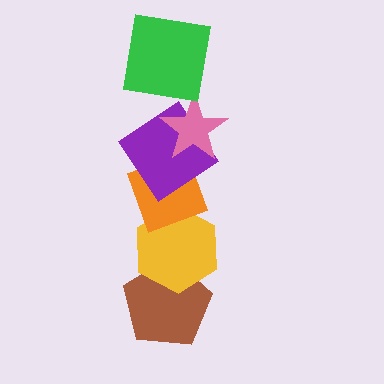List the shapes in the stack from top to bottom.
From top to bottom: the green square, the pink star, the purple diamond, the orange diamond, the yellow hexagon, the brown pentagon.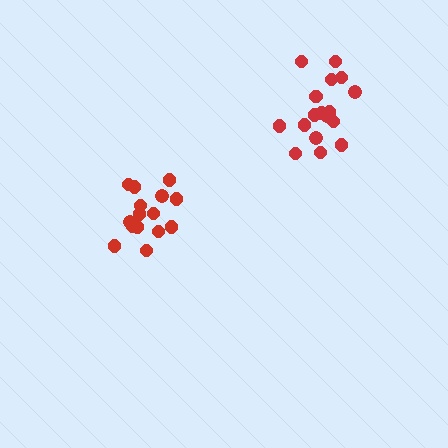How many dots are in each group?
Group 1: 17 dots, Group 2: 15 dots (32 total).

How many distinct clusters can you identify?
There are 2 distinct clusters.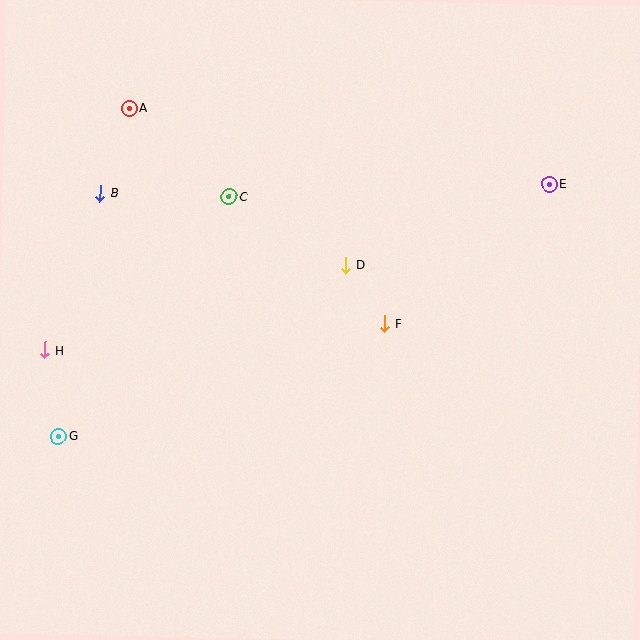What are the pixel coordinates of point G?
Point G is at (58, 436).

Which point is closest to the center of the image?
Point D at (346, 265) is closest to the center.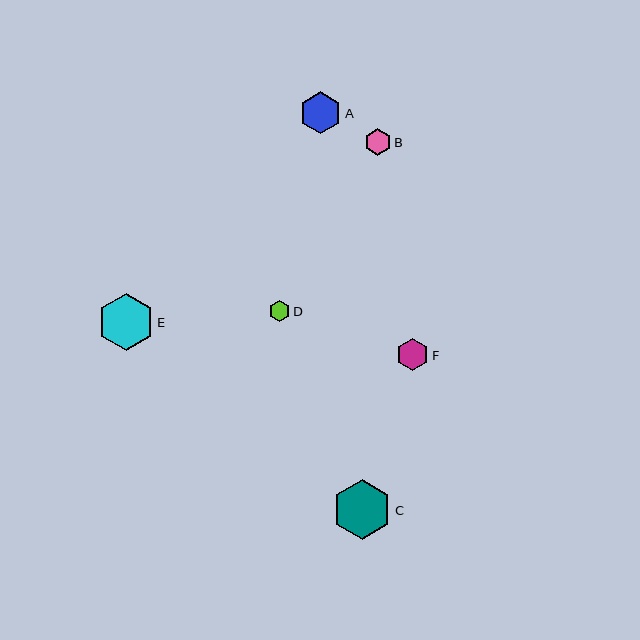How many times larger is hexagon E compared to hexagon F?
Hexagon E is approximately 1.8 times the size of hexagon F.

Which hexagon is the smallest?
Hexagon D is the smallest with a size of approximately 22 pixels.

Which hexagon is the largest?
Hexagon C is the largest with a size of approximately 59 pixels.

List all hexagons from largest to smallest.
From largest to smallest: C, E, A, F, B, D.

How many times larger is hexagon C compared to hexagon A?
Hexagon C is approximately 1.4 times the size of hexagon A.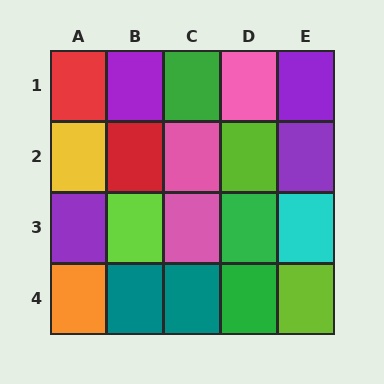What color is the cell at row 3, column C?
Pink.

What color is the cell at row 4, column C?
Teal.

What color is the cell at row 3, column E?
Cyan.